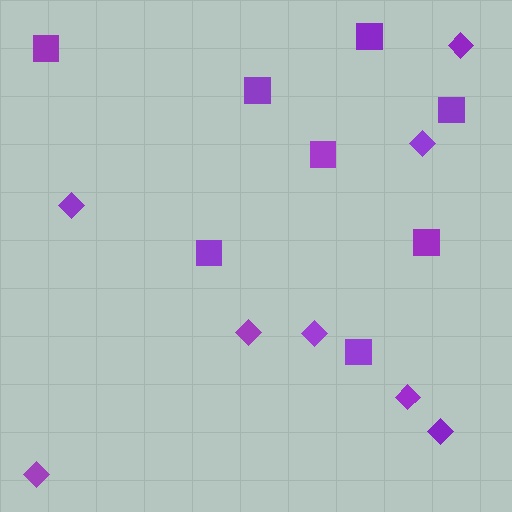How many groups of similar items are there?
There are 2 groups: one group of squares (8) and one group of diamonds (8).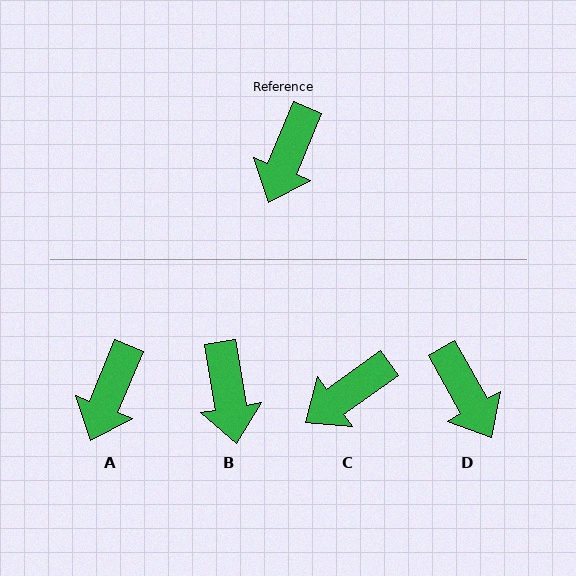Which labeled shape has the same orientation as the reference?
A.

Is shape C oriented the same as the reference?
No, it is off by about 32 degrees.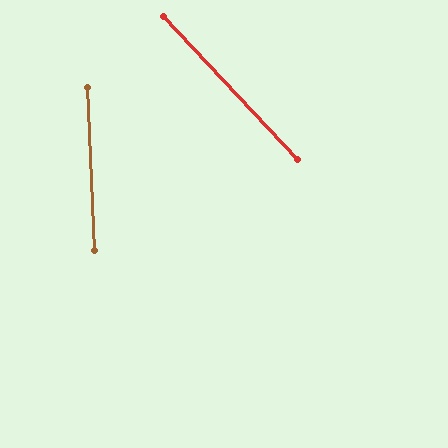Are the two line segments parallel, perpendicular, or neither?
Neither parallel nor perpendicular — they differ by about 41°.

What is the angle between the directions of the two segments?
Approximately 41 degrees.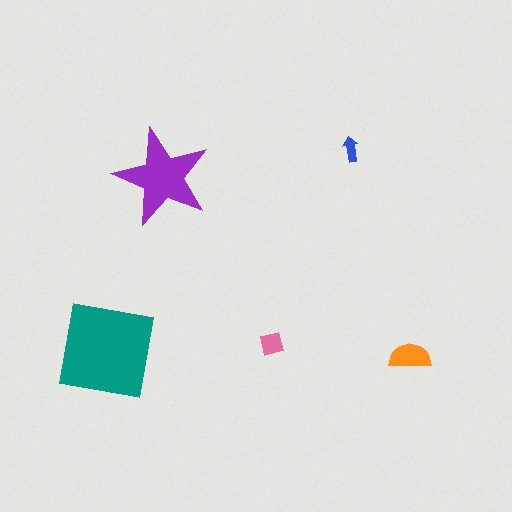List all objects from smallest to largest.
The blue arrow, the pink square, the orange semicircle, the purple star, the teal square.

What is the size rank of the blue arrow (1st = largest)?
5th.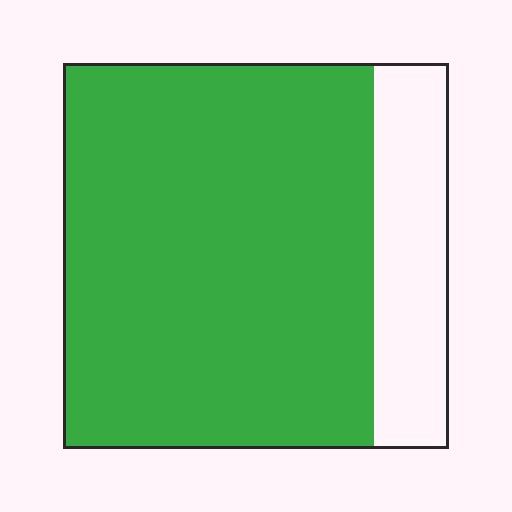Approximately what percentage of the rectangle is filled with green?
Approximately 80%.